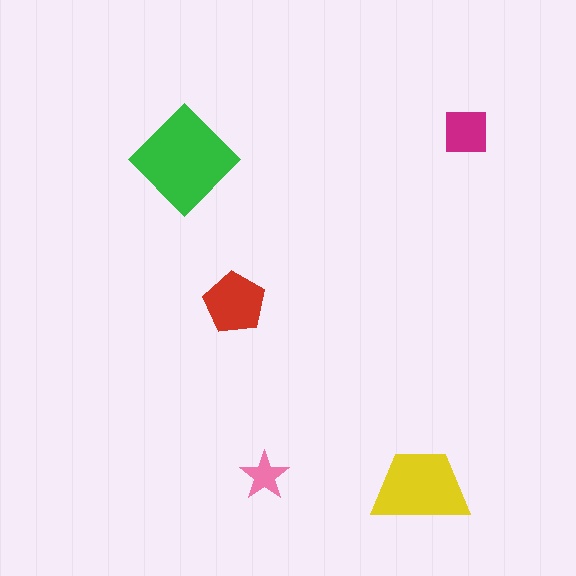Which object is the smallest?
The pink star.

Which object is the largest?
The green diamond.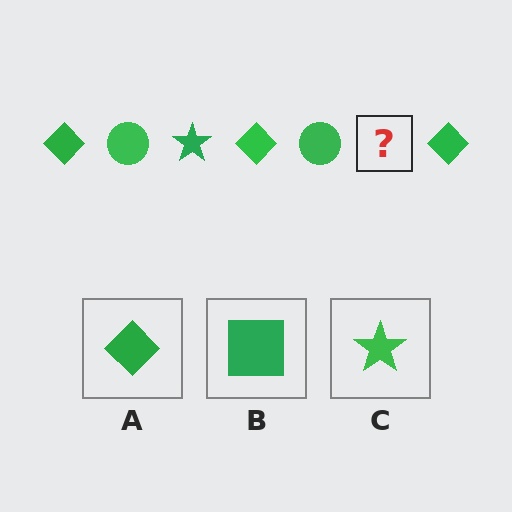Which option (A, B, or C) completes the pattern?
C.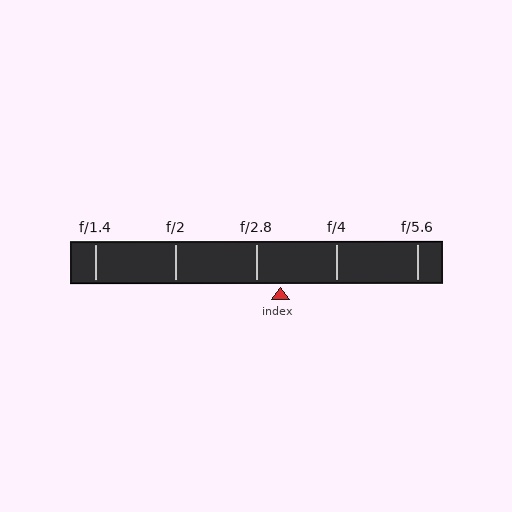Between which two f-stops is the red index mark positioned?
The index mark is between f/2.8 and f/4.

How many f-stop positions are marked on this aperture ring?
There are 5 f-stop positions marked.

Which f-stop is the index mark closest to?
The index mark is closest to f/2.8.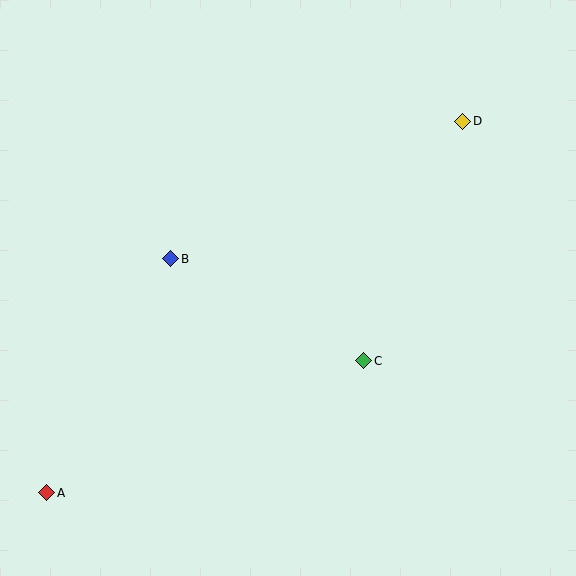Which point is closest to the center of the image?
Point C at (364, 361) is closest to the center.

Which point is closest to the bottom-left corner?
Point A is closest to the bottom-left corner.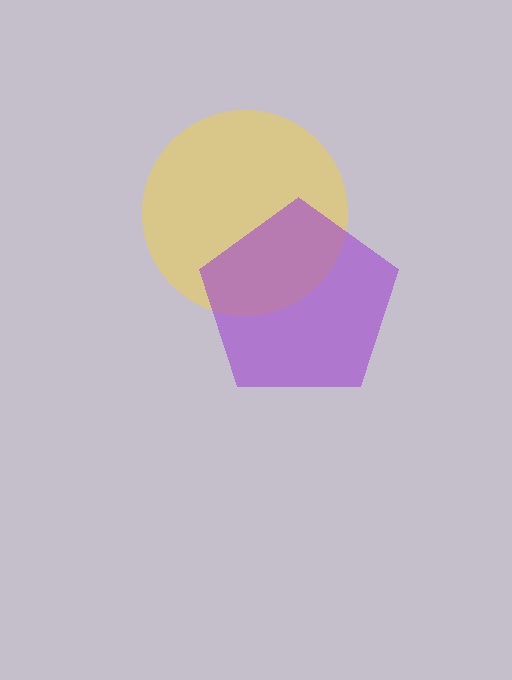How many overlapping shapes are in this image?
There are 2 overlapping shapes in the image.